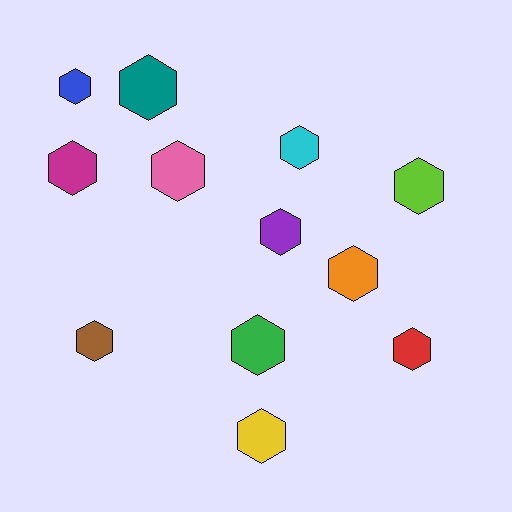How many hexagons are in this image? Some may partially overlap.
There are 12 hexagons.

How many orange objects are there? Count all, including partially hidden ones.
There is 1 orange object.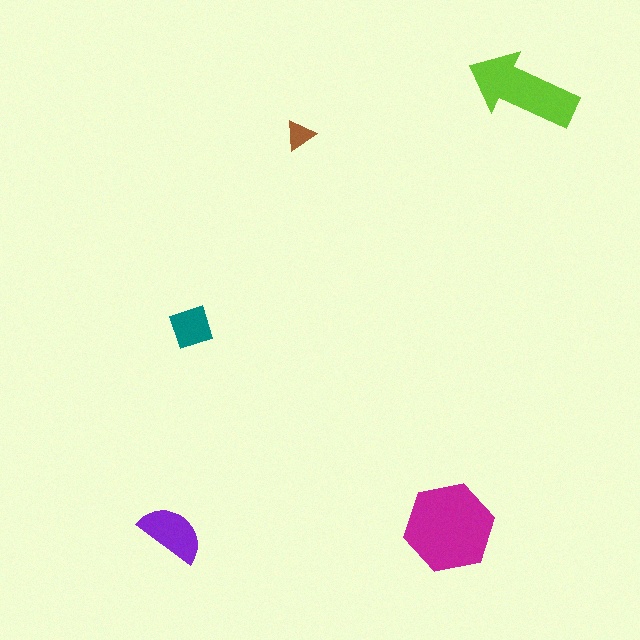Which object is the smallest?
The brown triangle.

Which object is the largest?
The magenta hexagon.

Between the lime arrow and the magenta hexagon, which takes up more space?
The magenta hexagon.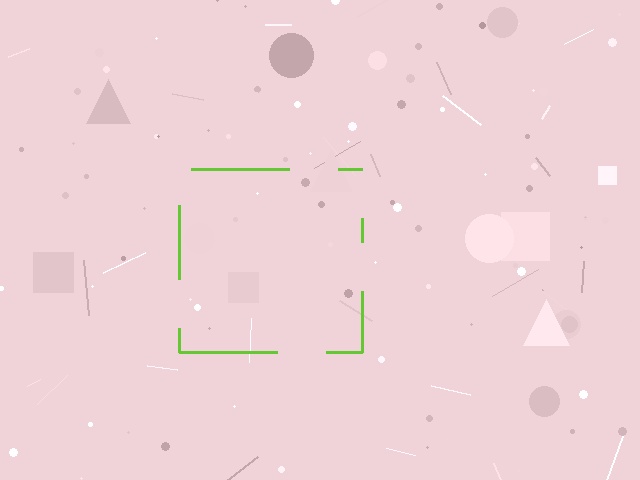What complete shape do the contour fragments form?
The contour fragments form a square.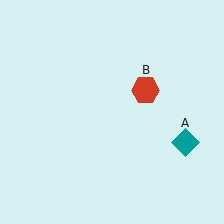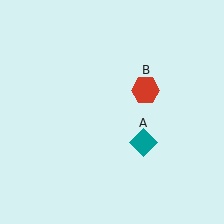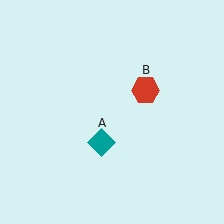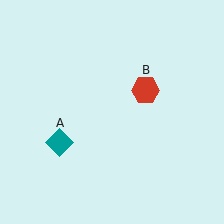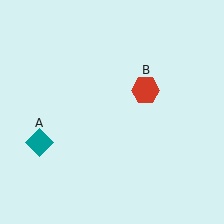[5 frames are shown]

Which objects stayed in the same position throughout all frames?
Red hexagon (object B) remained stationary.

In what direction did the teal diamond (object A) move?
The teal diamond (object A) moved left.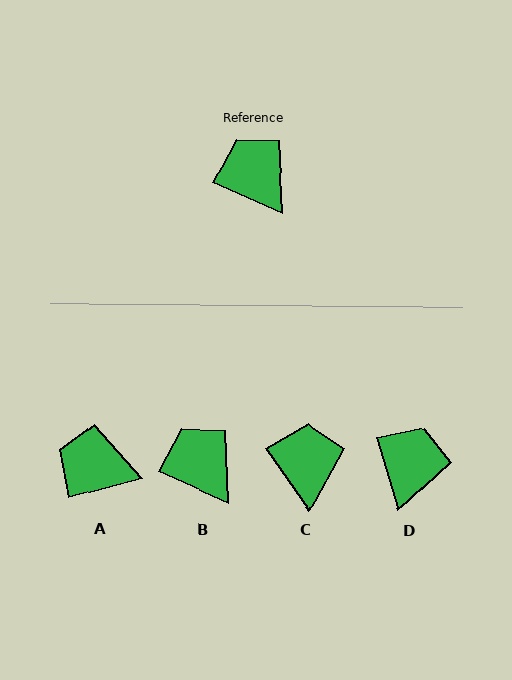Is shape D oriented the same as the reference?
No, it is off by about 50 degrees.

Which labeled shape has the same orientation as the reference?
B.